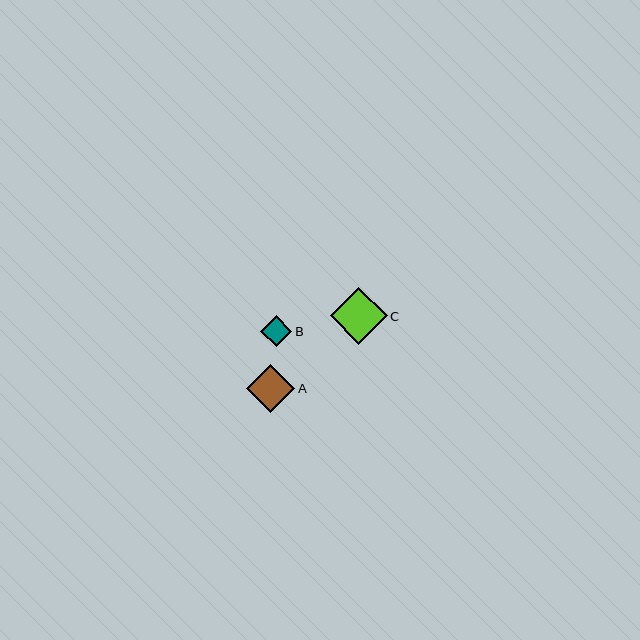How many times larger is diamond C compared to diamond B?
Diamond C is approximately 1.8 times the size of diamond B.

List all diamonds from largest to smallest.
From largest to smallest: C, A, B.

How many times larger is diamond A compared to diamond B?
Diamond A is approximately 1.5 times the size of diamond B.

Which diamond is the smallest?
Diamond B is the smallest with a size of approximately 31 pixels.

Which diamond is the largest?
Diamond C is the largest with a size of approximately 57 pixels.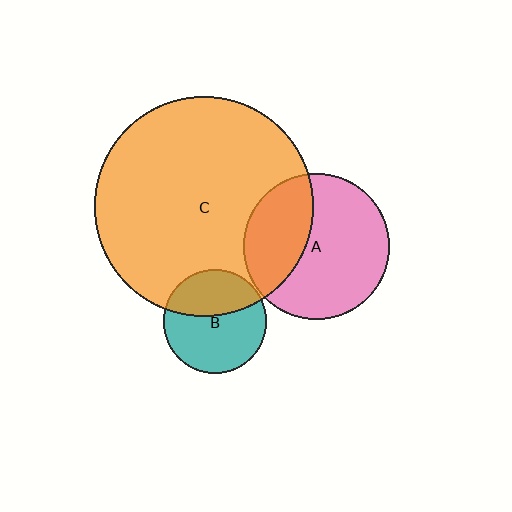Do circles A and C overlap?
Yes.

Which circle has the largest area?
Circle C (orange).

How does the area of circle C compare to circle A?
Approximately 2.3 times.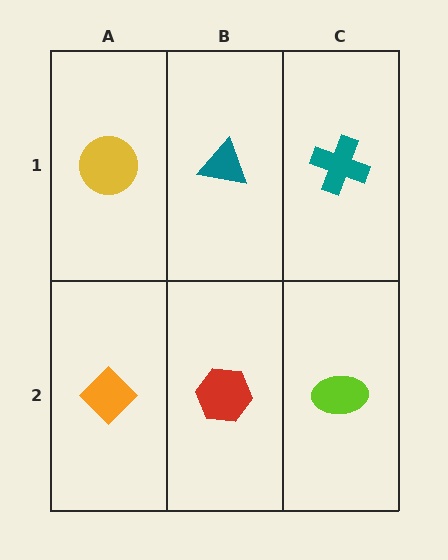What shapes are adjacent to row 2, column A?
A yellow circle (row 1, column A), a red hexagon (row 2, column B).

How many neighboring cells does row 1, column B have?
3.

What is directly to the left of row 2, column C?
A red hexagon.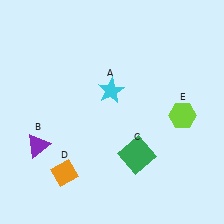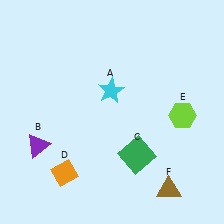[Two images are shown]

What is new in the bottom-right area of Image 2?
A brown triangle (F) was added in the bottom-right area of Image 2.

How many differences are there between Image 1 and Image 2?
There is 1 difference between the two images.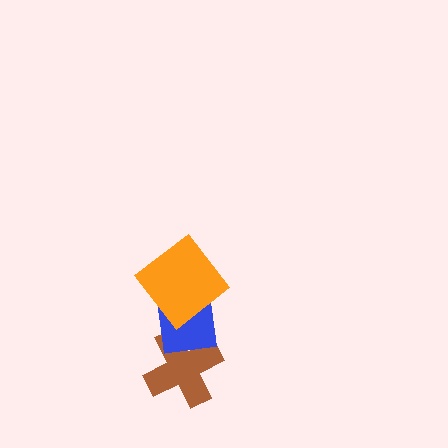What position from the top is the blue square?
The blue square is 2nd from the top.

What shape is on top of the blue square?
The orange diamond is on top of the blue square.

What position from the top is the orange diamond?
The orange diamond is 1st from the top.